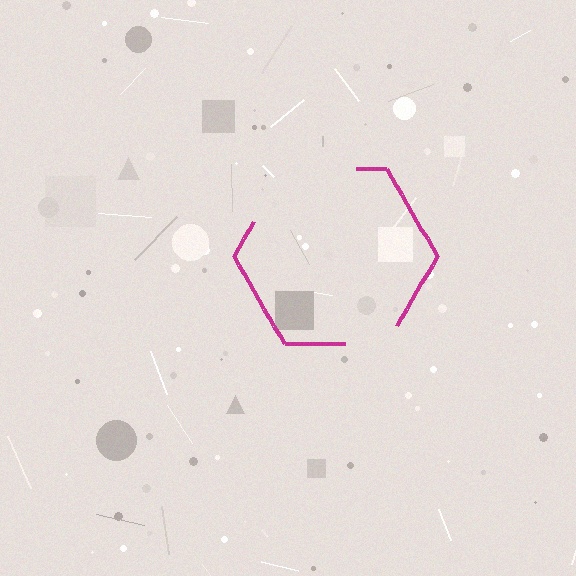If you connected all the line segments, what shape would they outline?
They would outline a hexagon.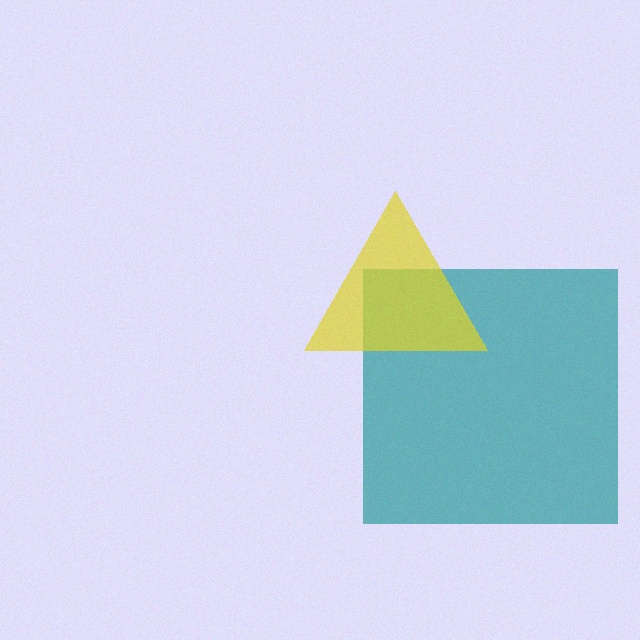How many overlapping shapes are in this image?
There are 2 overlapping shapes in the image.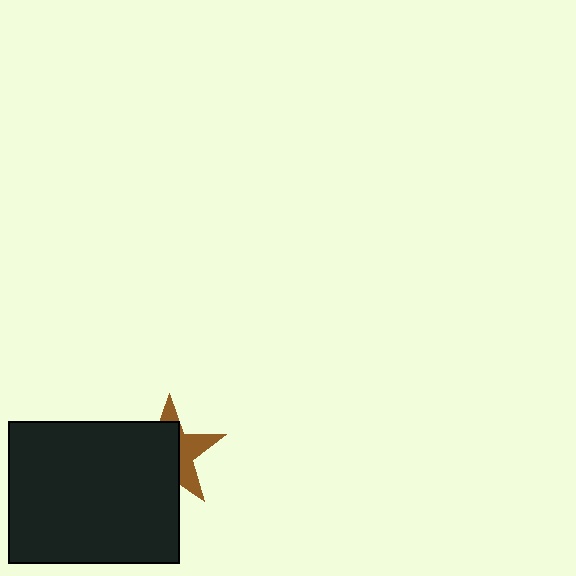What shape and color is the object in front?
The object in front is a black rectangle.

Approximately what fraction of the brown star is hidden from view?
Roughly 60% of the brown star is hidden behind the black rectangle.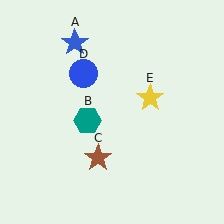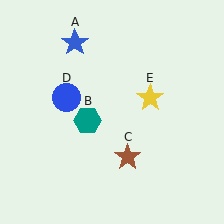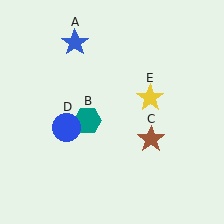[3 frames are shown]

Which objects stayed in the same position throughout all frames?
Blue star (object A) and teal hexagon (object B) and yellow star (object E) remained stationary.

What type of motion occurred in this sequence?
The brown star (object C), blue circle (object D) rotated counterclockwise around the center of the scene.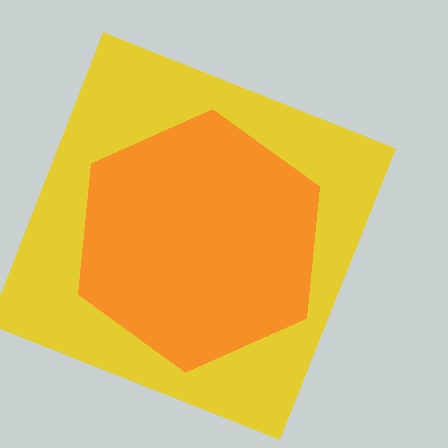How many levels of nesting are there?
2.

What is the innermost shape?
The orange hexagon.